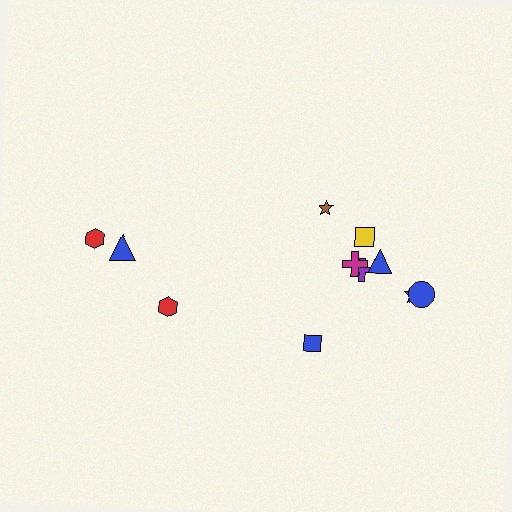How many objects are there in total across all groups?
There are 11 objects.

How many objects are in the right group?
There are 8 objects.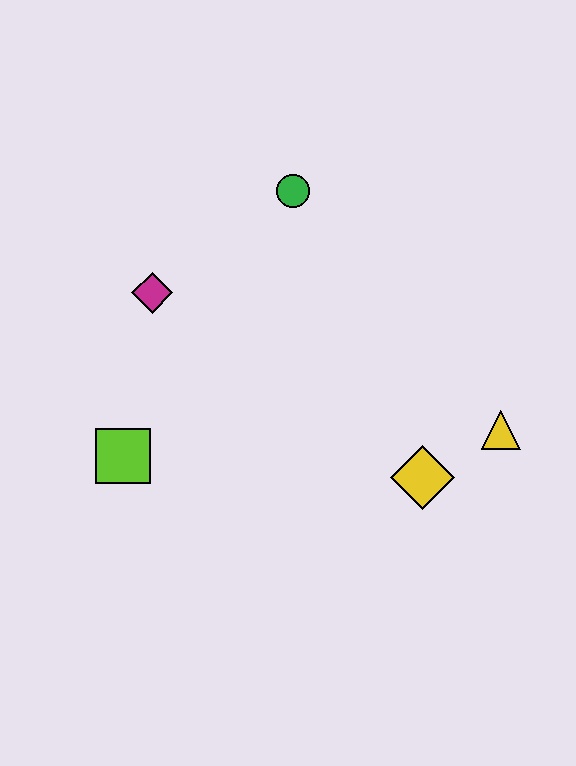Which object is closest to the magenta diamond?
The lime square is closest to the magenta diamond.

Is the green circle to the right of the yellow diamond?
No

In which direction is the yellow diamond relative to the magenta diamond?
The yellow diamond is to the right of the magenta diamond.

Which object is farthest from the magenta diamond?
The yellow triangle is farthest from the magenta diamond.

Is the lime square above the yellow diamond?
Yes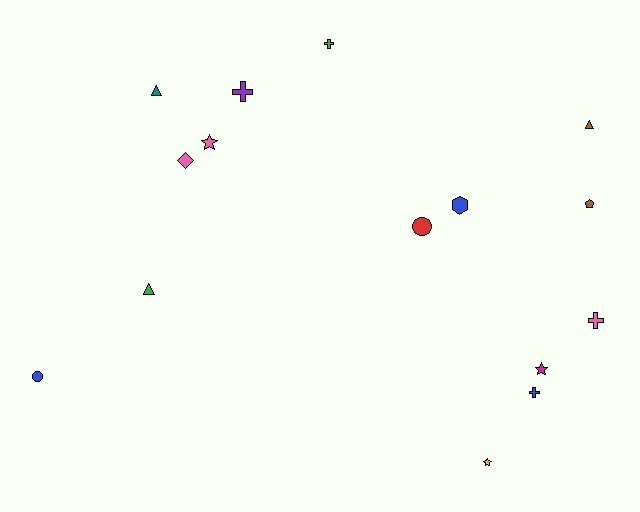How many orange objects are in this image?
There are no orange objects.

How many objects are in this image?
There are 15 objects.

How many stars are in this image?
There are 3 stars.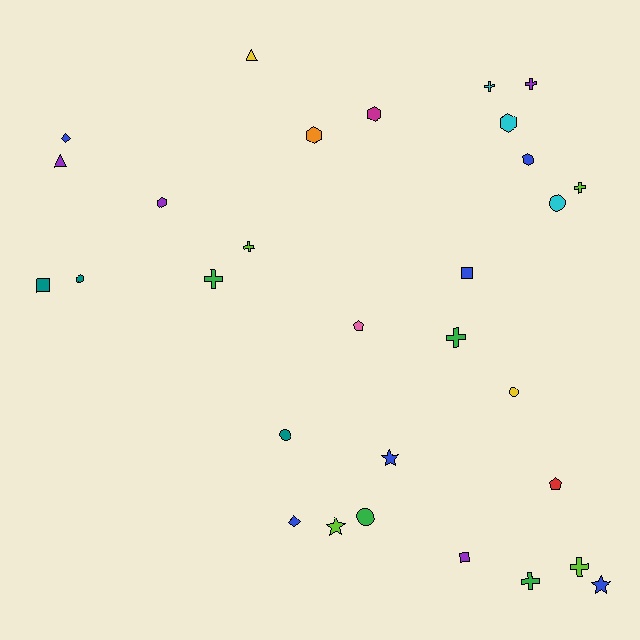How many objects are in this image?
There are 30 objects.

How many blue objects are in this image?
There are 6 blue objects.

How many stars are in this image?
There are 3 stars.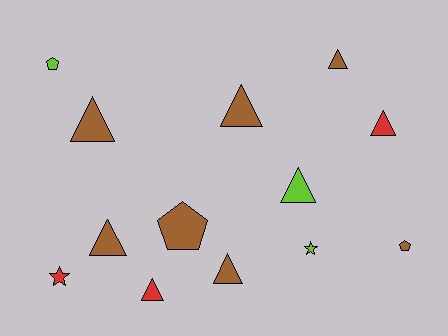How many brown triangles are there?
There are 5 brown triangles.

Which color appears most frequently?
Brown, with 7 objects.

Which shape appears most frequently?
Triangle, with 8 objects.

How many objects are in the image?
There are 13 objects.